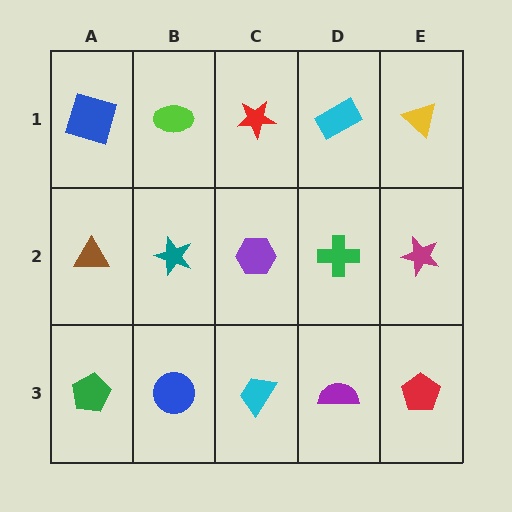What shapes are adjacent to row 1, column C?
A purple hexagon (row 2, column C), a lime ellipse (row 1, column B), a cyan rectangle (row 1, column D).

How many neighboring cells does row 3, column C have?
3.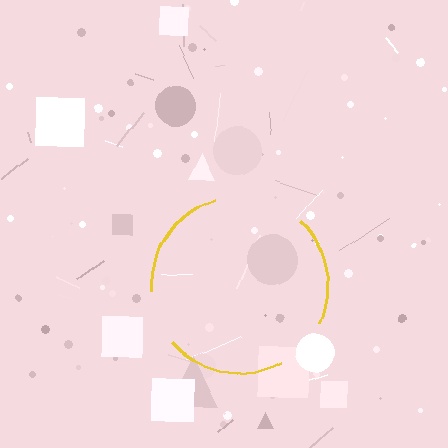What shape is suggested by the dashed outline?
The dashed outline suggests a circle.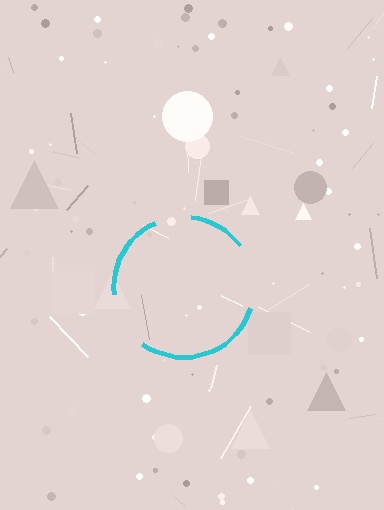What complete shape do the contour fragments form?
The contour fragments form a circle.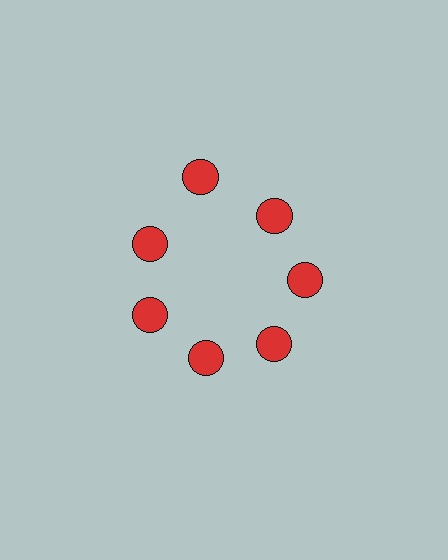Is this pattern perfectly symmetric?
No. The 7 red circles are arranged in a ring, but one element near the 12 o'clock position is pushed outward from the center, breaking the 7-fold rotational symmetry.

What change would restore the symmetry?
The symmetry would be restored by moving it inward, back onto the ring so that all 7 circles sit at equal angles and equal distance from the center.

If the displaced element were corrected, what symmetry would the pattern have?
It would have 7-fold rotational symmetry — the pattern would map onto itself every 51 degrees.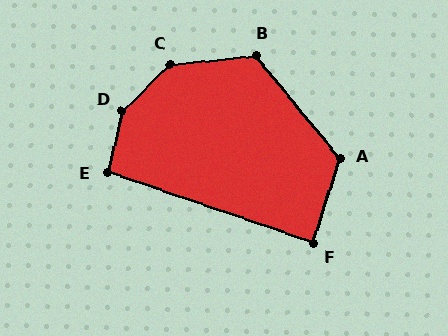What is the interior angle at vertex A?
Approximately 123 degrees (obtuse).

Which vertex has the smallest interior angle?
F, at approximately 89 degrees.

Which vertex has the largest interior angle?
D, at approximately 148 degrees.